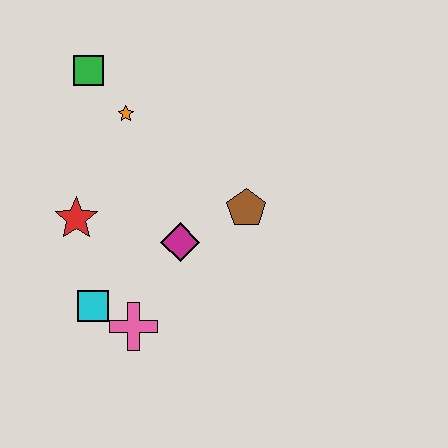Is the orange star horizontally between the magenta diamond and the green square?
Yes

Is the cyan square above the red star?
No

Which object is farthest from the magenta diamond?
The green square is farthest from the magenta diamond.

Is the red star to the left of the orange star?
Yes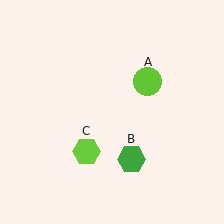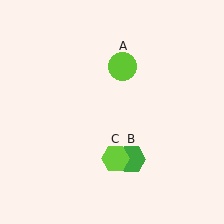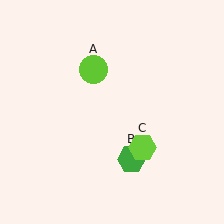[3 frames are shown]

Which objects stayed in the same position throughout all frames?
Green hexagon (object B) remained stationary.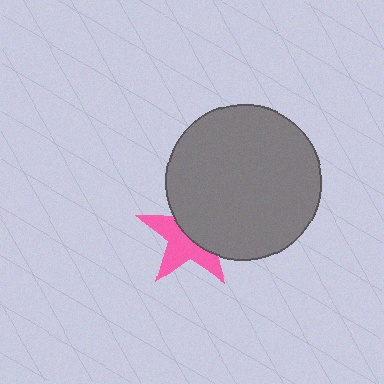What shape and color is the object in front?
The object in front is a gray circle.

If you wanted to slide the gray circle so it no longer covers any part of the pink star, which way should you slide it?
Slide it toward the upper-right — that is the most direct way to separate the two shapes.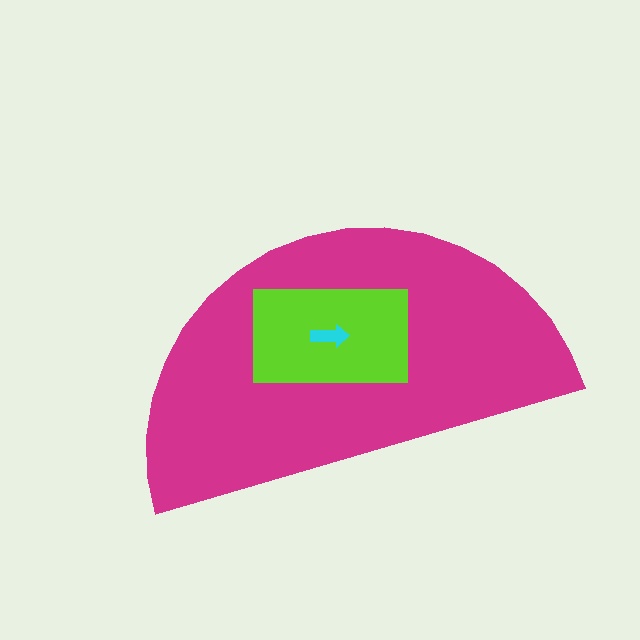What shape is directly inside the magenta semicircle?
The lime rectangle.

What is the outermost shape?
The magenta semicircle.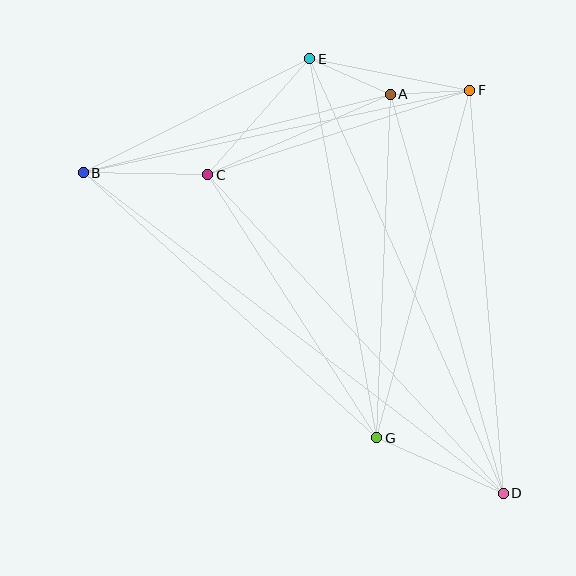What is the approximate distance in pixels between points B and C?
The distance between B and C is approximately 125 pixels.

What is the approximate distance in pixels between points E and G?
The distance between E and G is approximately 385 pixels.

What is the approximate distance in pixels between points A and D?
The distance between A and D is approximately 415 pixels.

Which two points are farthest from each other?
Points B and D are farthest from each other.